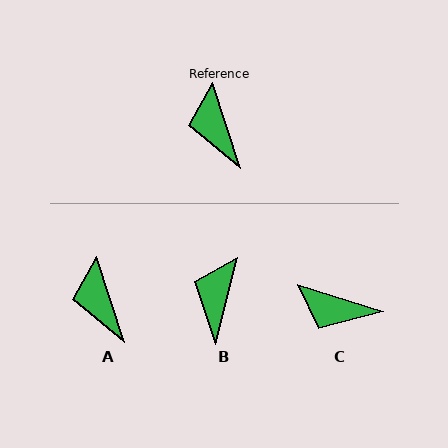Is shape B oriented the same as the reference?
No, it is off by about 32 degrees.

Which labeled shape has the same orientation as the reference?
A.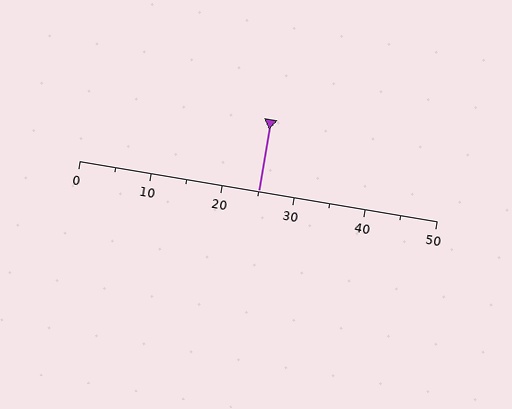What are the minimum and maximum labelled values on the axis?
The axis runs from 0 to 50.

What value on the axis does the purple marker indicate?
The marker indicates approximately 25.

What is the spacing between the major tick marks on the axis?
The major ticks are spaced 10 apart.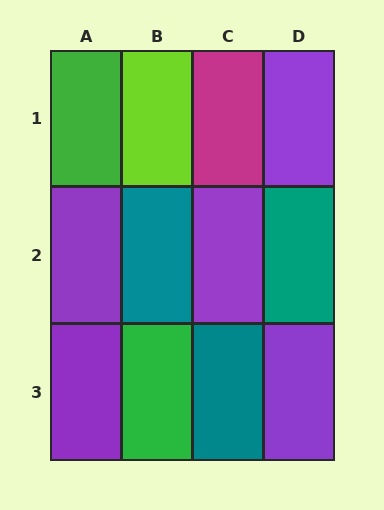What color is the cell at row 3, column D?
Purple.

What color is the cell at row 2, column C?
Purple.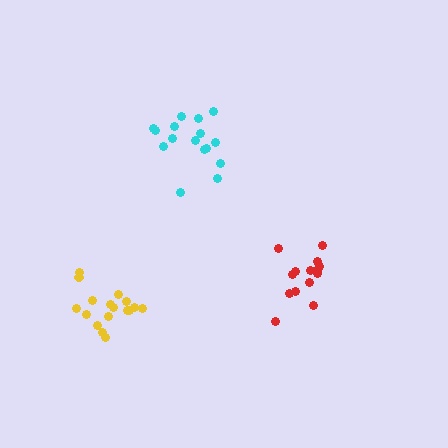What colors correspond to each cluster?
The clusters are colored: red, yellow, cyan.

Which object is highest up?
The cyan cluster is topmost.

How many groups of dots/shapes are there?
There are 3 groups.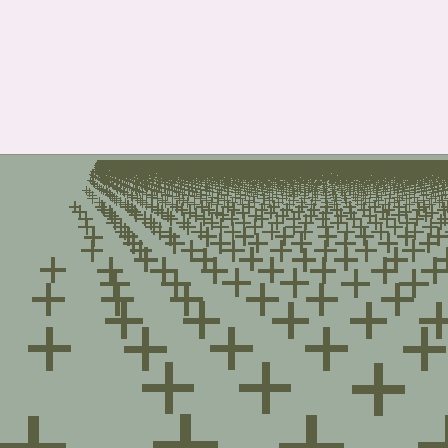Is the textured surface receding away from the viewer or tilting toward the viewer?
The surface is receding away from the viewer. Texture elements get smaller and denser toward the top.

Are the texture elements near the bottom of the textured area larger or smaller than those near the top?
Larger. Near the bottom, elements are closer to the viewer and appear at a bigger on-screen size.